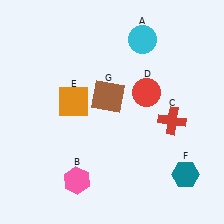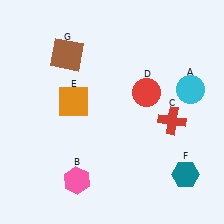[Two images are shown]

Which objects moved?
The objects that moved are: the cyan circle (A), the brown square (G).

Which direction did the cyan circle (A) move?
The cyan circle (A) moved down.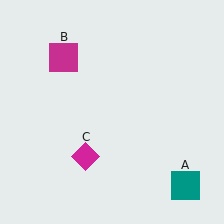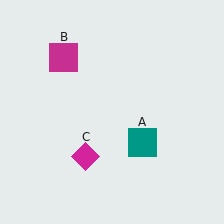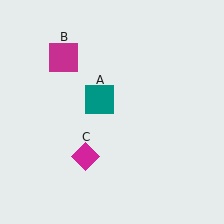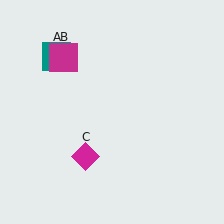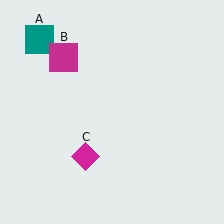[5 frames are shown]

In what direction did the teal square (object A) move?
The teal square (object A) moved up and to the left.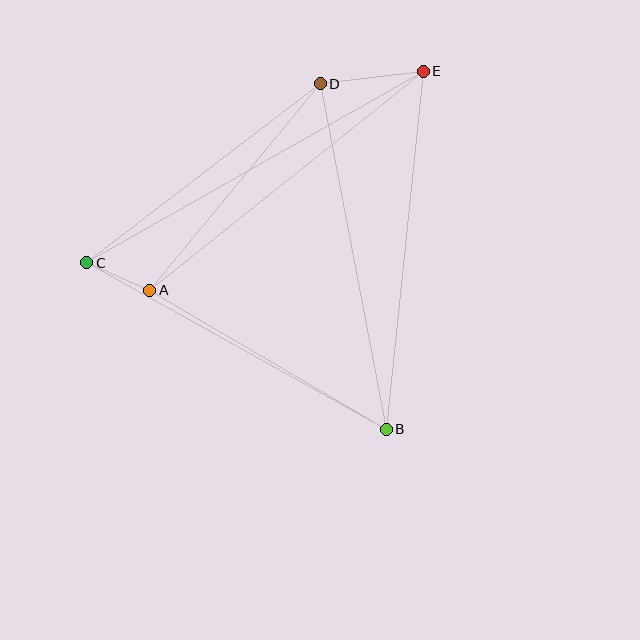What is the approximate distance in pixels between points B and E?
The distance between B and E is approximately 360 pixels.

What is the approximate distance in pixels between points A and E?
The distance between A and E is approximately 350 pixels.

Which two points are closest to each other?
Points A and C are closest to each other.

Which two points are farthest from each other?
Points C and E are farthest from each other.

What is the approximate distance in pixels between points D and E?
The distance between D and E is approximately 104 pixels.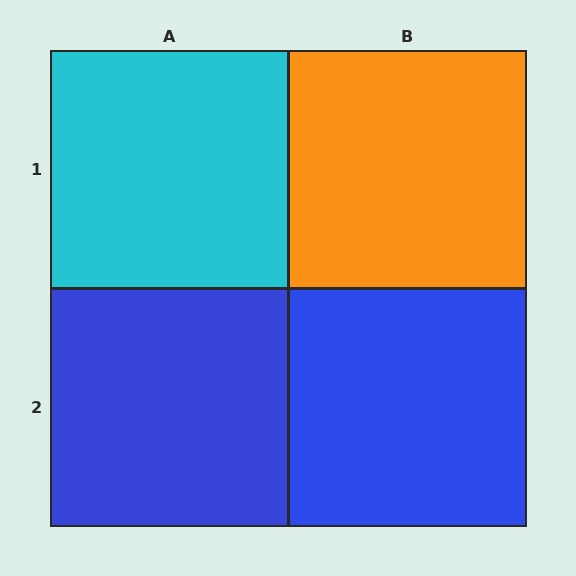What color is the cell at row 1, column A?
Cyan.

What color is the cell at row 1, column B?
Orange.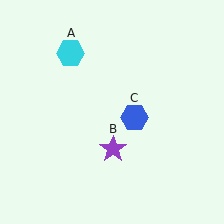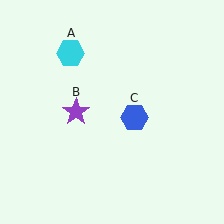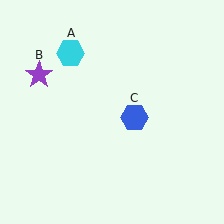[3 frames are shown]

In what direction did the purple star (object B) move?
The purple star (object B) moved up and to the left.